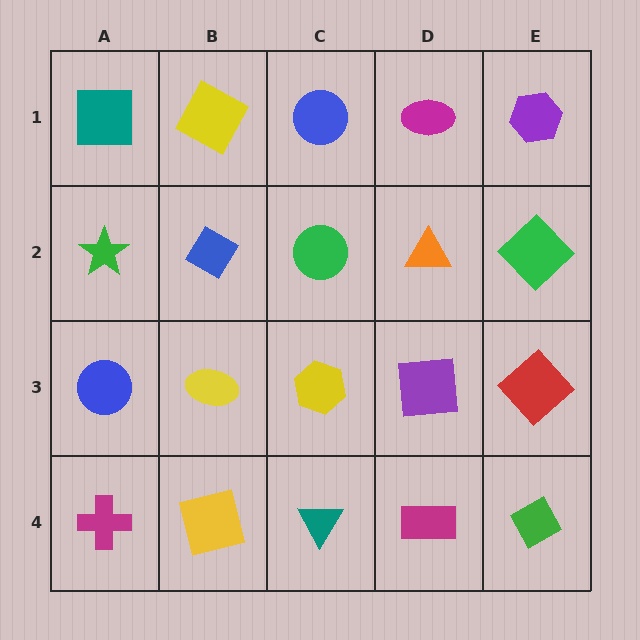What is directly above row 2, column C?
A blue circle.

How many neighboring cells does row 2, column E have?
3.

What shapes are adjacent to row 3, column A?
A green star (row 2, column A), a magenta cross (row 4, column A), a yellow ellipse (row 3, column B).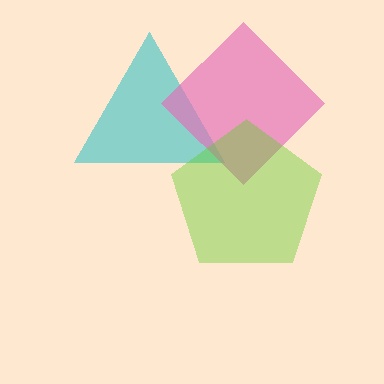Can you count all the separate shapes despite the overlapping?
Yes, there are 3 separate shapes.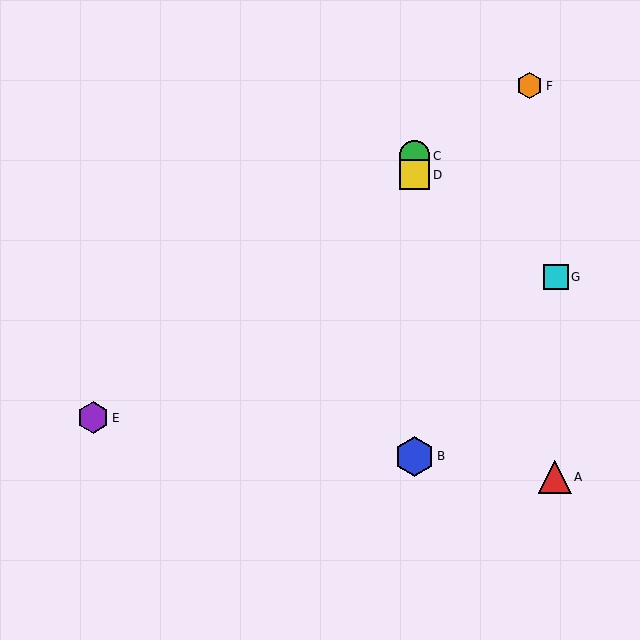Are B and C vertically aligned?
Yes, both are at x≈415.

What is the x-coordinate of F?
Object F is at x≈530.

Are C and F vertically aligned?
No, C is at x≈415 and F is at x≈530.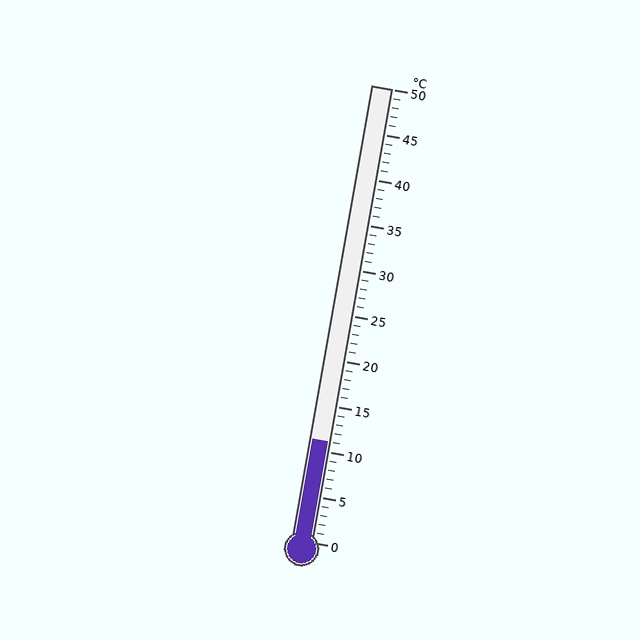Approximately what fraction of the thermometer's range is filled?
The thermometer is filled to approximately 20% of its range.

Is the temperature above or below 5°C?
The temperature is above 5°C.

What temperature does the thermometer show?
The thermometer shows approximately 11°C.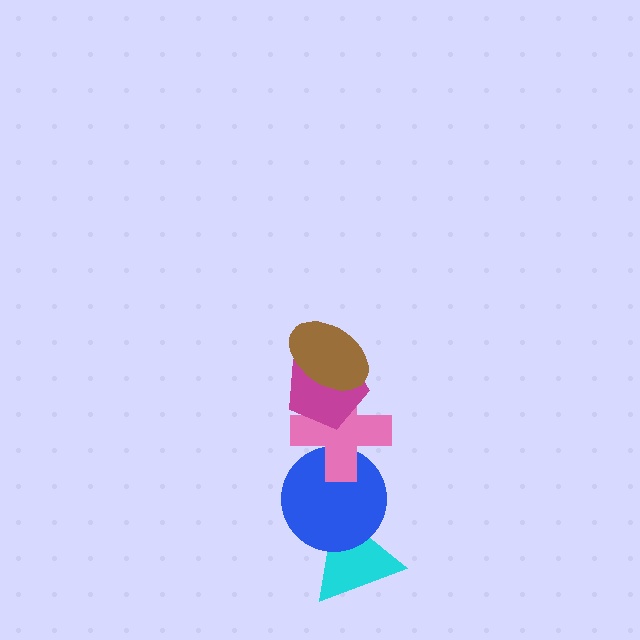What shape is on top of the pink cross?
The magenta pentagon is on top of the pink cross.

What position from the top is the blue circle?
The blue circle is 4th from the top.